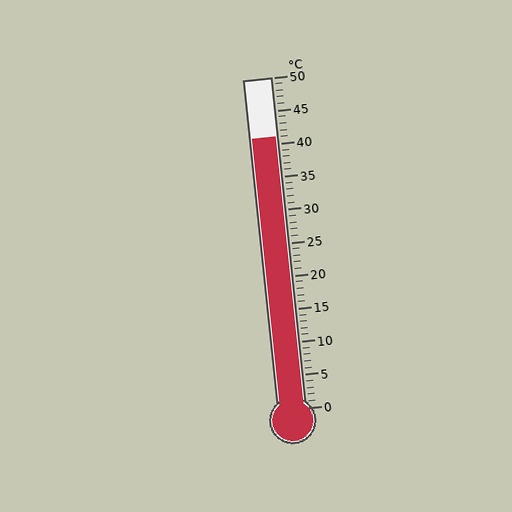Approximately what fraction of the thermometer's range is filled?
The thermometer is filled to approximately 80% of its range.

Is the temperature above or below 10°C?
The temperature is above 10°C.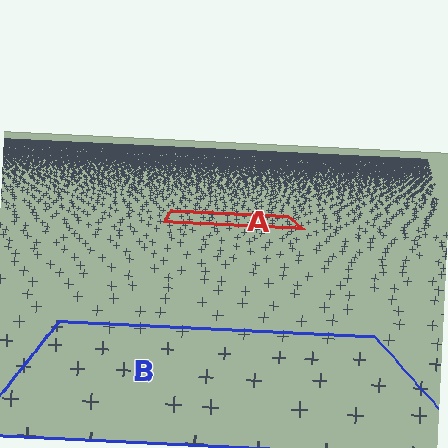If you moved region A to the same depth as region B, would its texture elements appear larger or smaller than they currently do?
They would appear larger. At a closer depth, the same texture elements are projected at a bigger on-screen size.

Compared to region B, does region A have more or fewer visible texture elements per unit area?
Region A has more texture elements per unit area — they are packed more densely because it is farther away.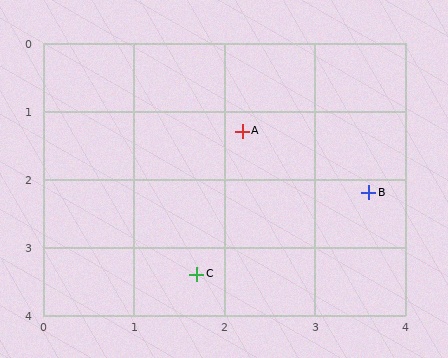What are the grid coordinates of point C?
Point C is at approximately (1.7, 3.4).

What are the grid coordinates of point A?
Point A is at approximately (2.2, 1.3).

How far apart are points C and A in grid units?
Points C and A are about 2.2 grid units apart.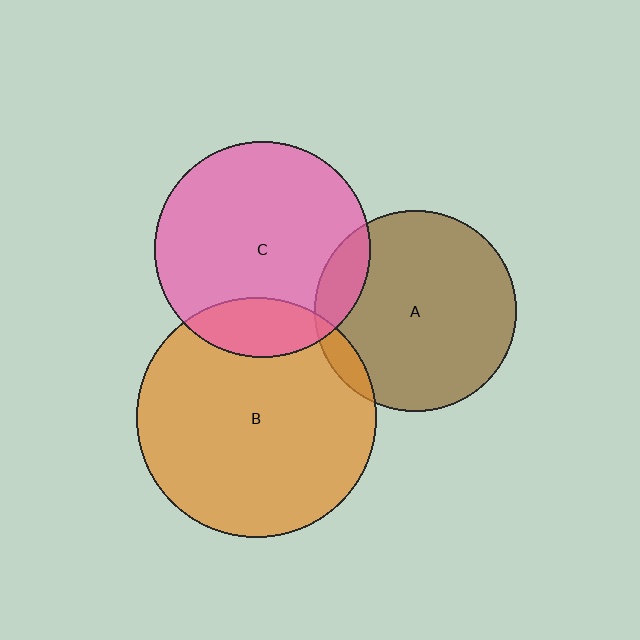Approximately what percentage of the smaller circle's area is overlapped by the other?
Approximately 10%.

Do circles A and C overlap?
Yes.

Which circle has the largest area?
Circle B (orange).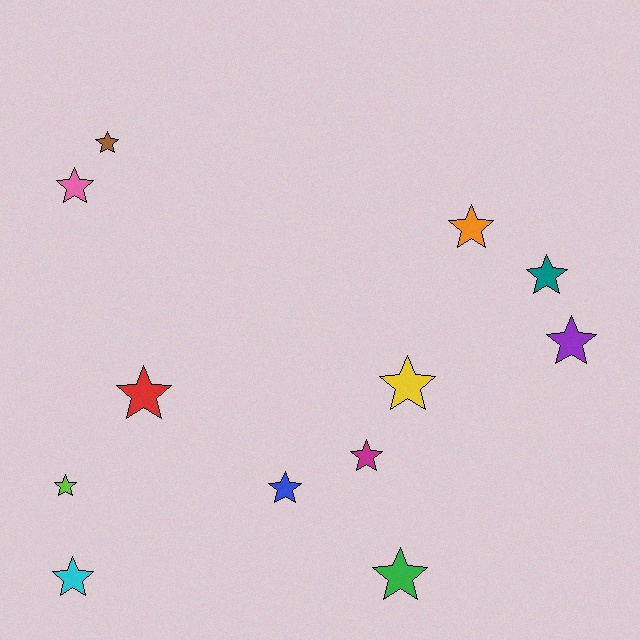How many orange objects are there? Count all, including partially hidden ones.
There is 1 orange object.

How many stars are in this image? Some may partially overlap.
There are 12 stars.